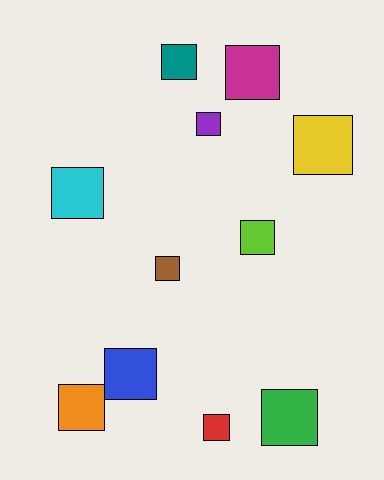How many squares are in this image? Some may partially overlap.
There are 11 squares.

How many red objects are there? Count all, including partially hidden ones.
There is 1 red object.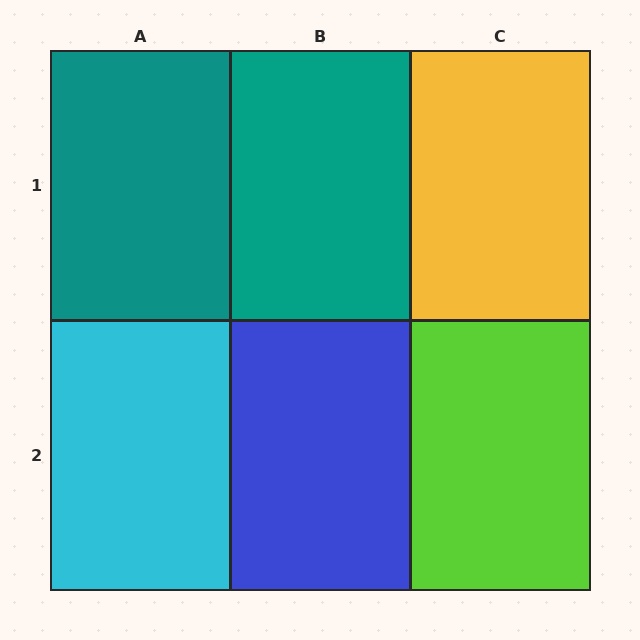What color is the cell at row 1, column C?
Yellow.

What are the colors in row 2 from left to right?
Cyan, blue, lime.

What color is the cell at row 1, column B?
Teal.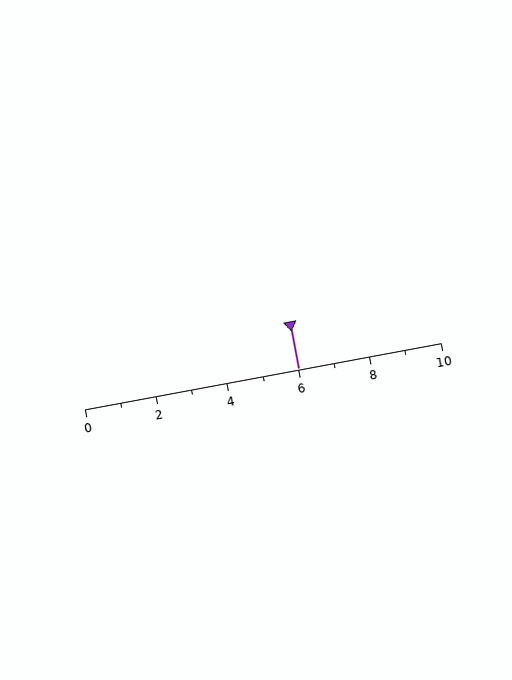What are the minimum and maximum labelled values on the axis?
The axis runs from 0 to 10.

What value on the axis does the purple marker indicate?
The marker indicates approximately 6.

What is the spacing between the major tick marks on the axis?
The major ticks are spaced 2 apart.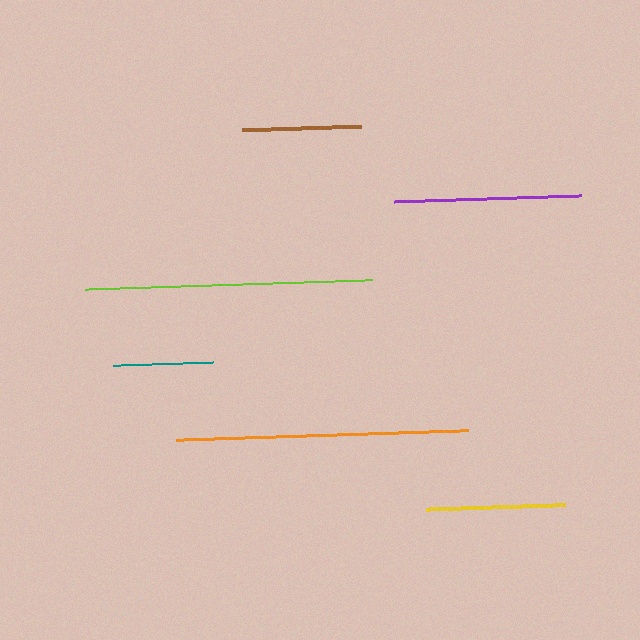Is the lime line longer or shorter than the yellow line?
The lime line is longer than the yellow line.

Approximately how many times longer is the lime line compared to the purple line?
The lime line is approximately 1.5 times the length of the purple line.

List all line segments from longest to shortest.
From longest to shortest: orange, lime, purple, yellow, brown, teal.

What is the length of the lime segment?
The lime segment is approximately 288 pixels long.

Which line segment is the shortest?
The teal line is the shortest at approximately 100 pixels.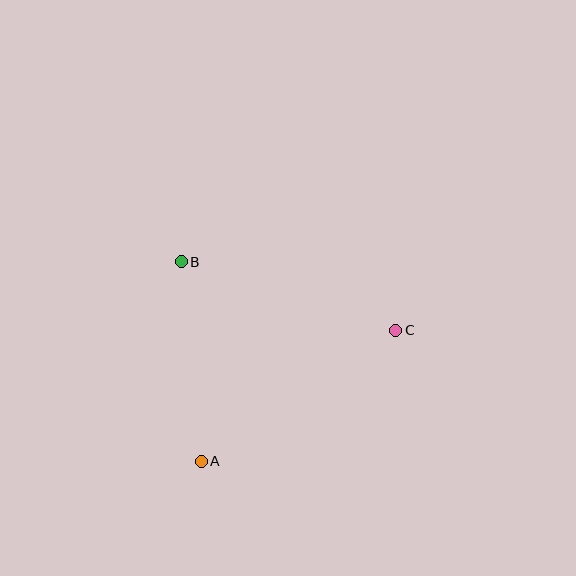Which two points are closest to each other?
Points A and B are closest to each other.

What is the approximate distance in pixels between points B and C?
The distance between B and C is approximately 225 pixels.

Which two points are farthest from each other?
Points A and C are farthest from each other.